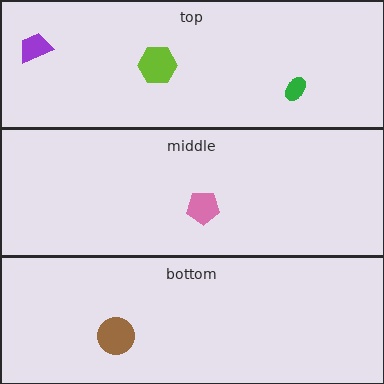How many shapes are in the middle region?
1.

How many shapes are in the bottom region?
1.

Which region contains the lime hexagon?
The top region.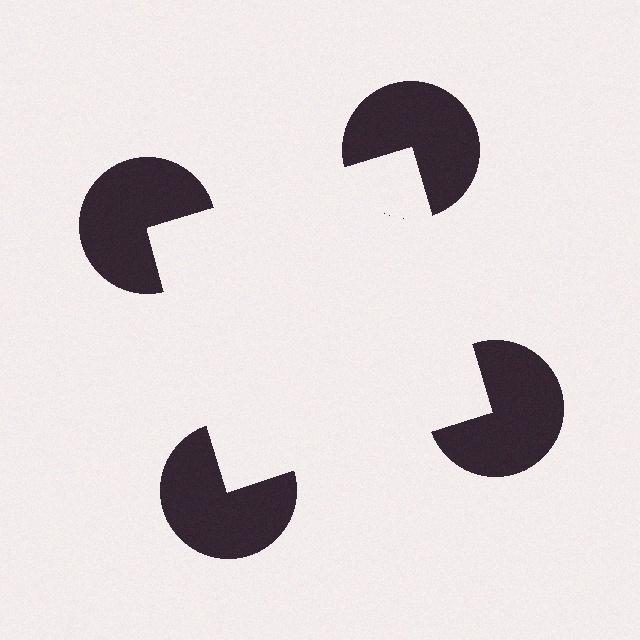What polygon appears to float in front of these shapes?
An illusory square — its edges are inferred from the aligned wedge cuts in the pac-man discs, not physically drawn.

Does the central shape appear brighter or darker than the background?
It typically appears slightly brighter than the background, even though no actual brightness change is drawn.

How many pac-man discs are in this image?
There are 4 — one at each vertex of the illusory square.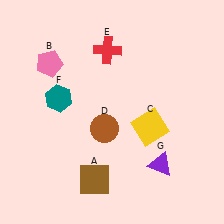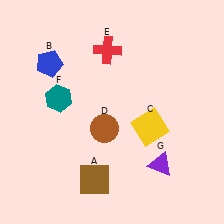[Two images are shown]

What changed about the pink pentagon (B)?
In Image 1, B is pink. In Image 2, it changed to blue.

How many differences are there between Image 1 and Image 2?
There is 1 difference between the two images.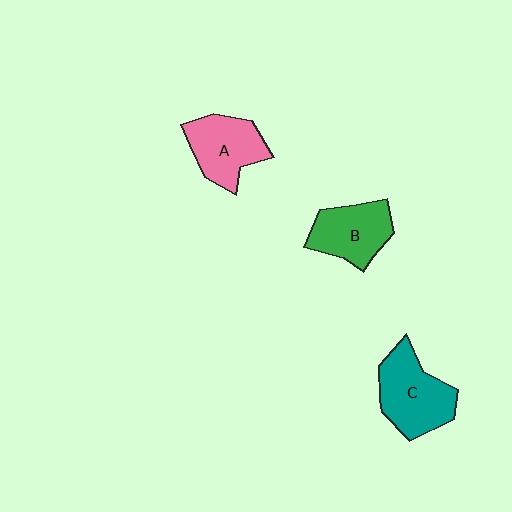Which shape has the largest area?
Shape C (teal).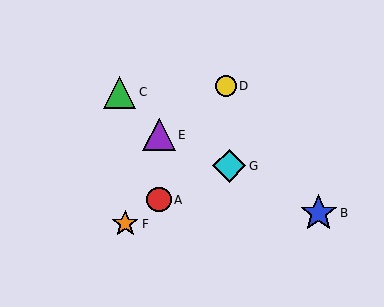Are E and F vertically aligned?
No, E is at x≈159 and F is at x≈125.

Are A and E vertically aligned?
Yes, both are at x≈159.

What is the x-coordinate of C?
Object C is at x≈120.